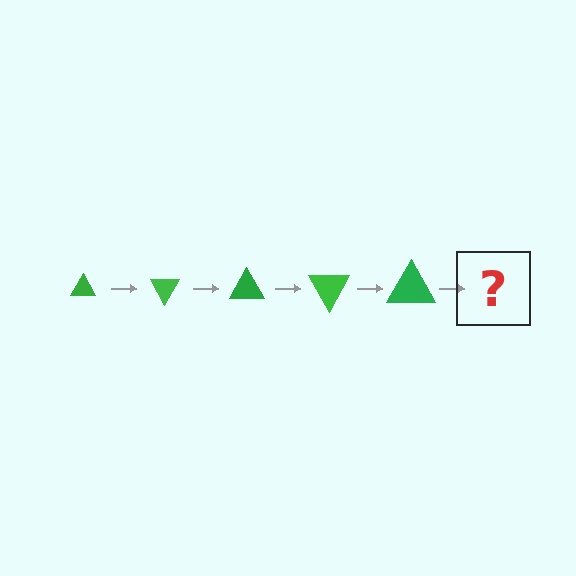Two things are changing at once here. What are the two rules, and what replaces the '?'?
The two rules are that the triangle grows larger each step and it rotates 60 degrees each step. The '?' should be a triangle, larger than the previous one and rotated 300 degrees from the start.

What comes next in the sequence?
The next element should be a triangle, larger than the previous one and rotated 300 degrees from the start.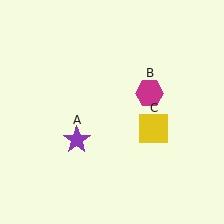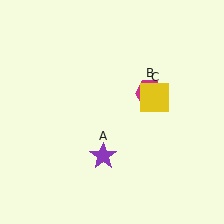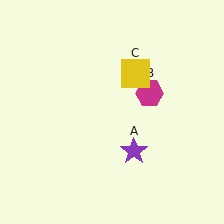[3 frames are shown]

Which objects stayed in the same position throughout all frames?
Magenta hexagon (object B) remained stationary.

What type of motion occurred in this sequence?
The purple star (object A), yellow square (object C) rotated counterclockwise around the center of the scene.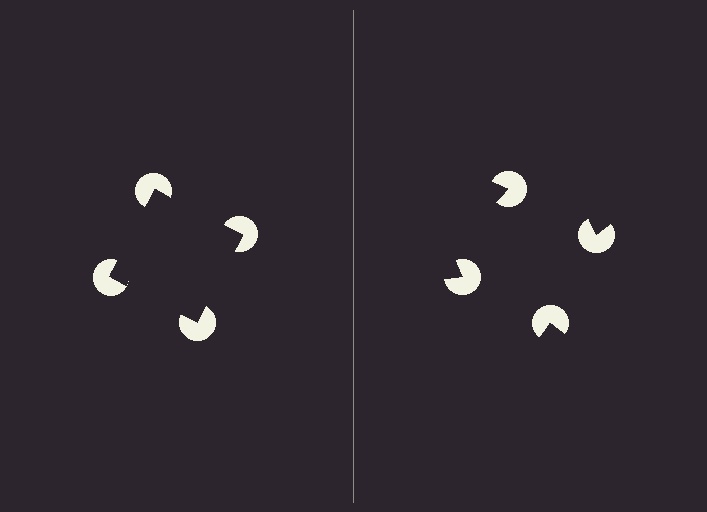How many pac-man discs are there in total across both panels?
8 — 4 on each side.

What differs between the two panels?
The pac-man discs are positioned identically on both sides; only the wedge orientations differ. On the left they align to a square; on the right they are misaligned.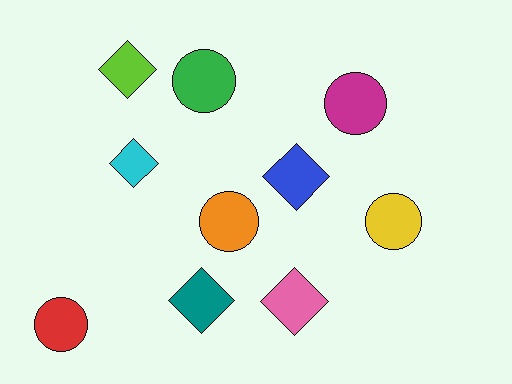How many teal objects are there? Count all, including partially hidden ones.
There is 1 teal object.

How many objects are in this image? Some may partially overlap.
There are 10 objects.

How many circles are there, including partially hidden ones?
There are 5 circles.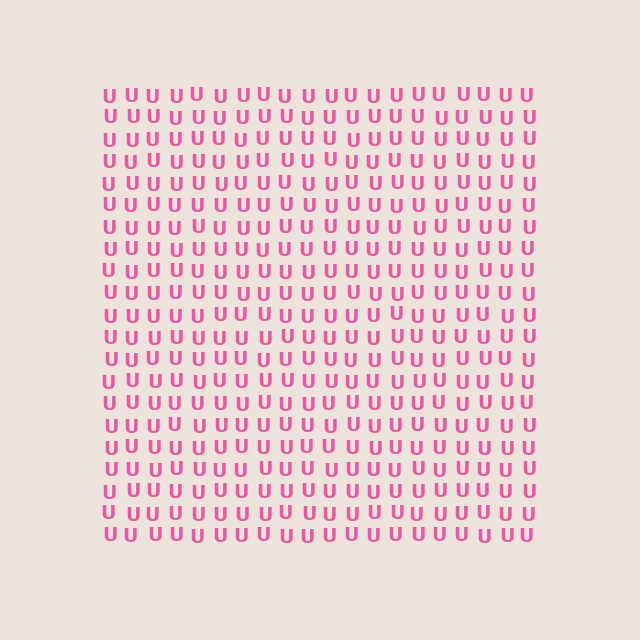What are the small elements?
The small elements are letter U's.